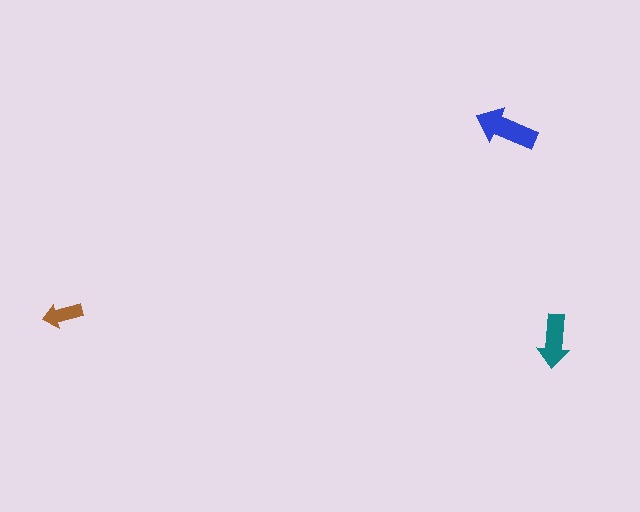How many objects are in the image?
There are 3 objects in the image.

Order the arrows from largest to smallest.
the blue one, the teal one, the brown one.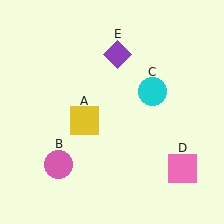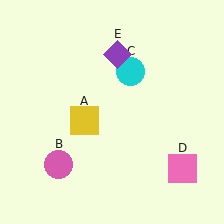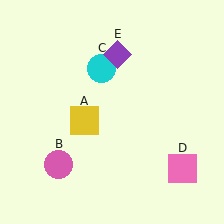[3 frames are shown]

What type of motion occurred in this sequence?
The cyan circle (object C) rotated counterclockwise around the center of the scene.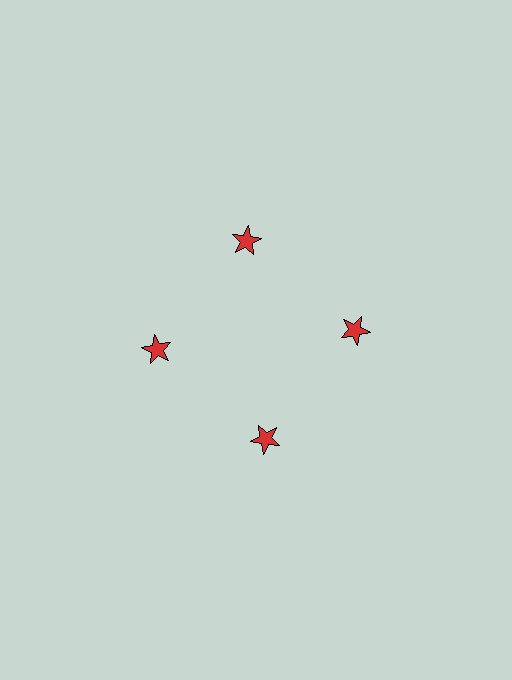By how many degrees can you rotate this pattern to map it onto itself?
The pattern maps onto itself every 90 degrees of rotation.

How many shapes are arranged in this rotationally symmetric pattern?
There are 4 shapes, arranged in 4 groups of 1.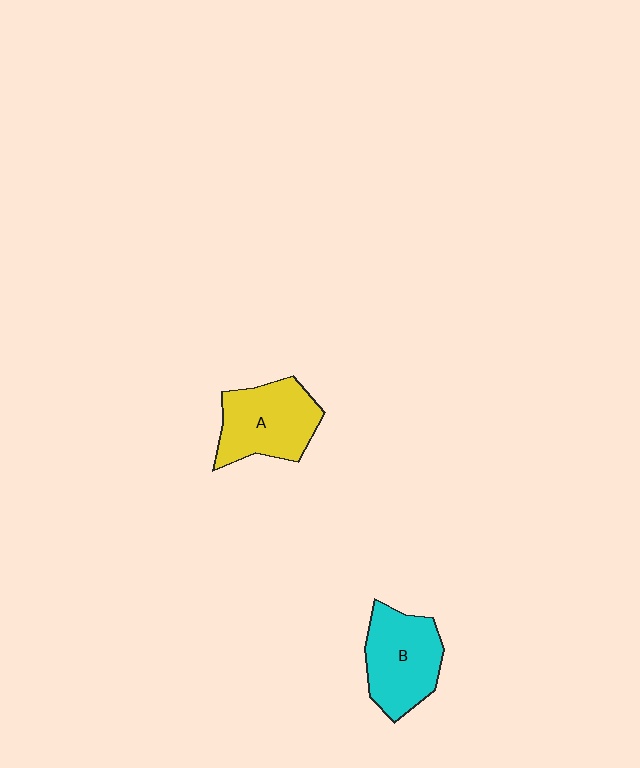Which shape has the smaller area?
Shape B (cyan).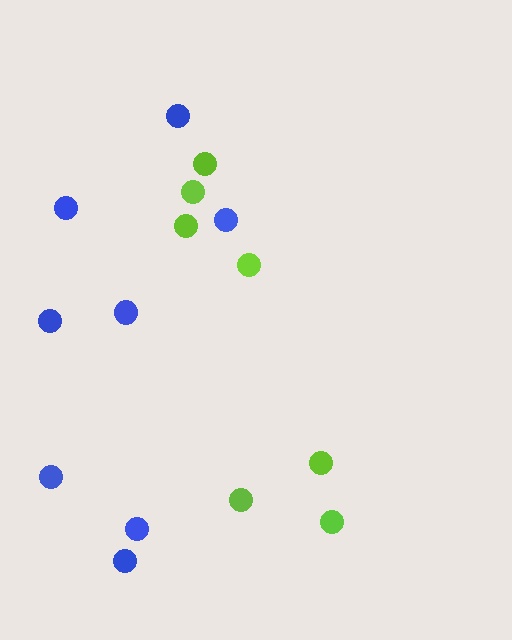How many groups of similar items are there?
There are 2 groups: one group of lime circles (7) and one group of blue circles (8).